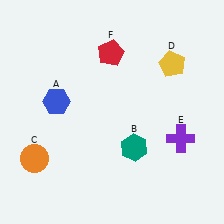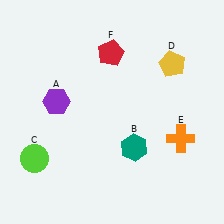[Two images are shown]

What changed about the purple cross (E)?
In Image 1, E is purple. In Image 2, it changed to orange.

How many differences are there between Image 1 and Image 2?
There are 3 differences between the two images.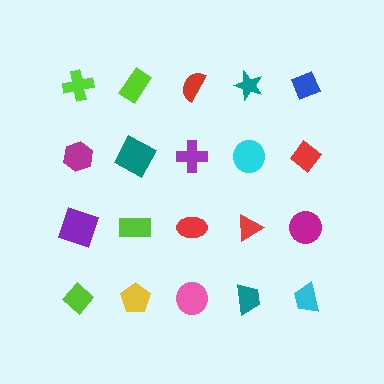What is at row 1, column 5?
A blue diamond.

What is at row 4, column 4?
A teal trapezoid.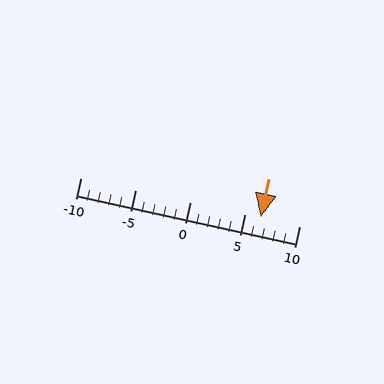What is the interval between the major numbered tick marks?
The major tick marks are spaced 5 units apart.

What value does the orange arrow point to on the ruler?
The orange arrow points to approximately 6.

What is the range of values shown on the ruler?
The ruler shows values from -10 to 10.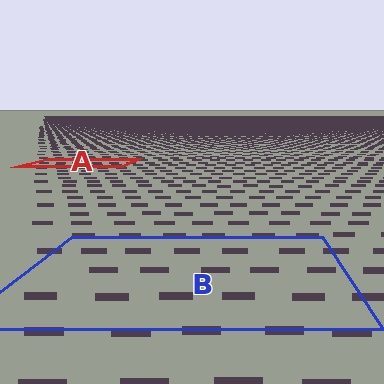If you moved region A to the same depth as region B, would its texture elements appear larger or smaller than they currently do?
They would appear larger. At a closer depth, the same texture elements are projected at a bigger on-screen size.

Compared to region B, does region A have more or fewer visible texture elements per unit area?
Region A has more texture elements per unit area — they are packed more densely because it is farther away.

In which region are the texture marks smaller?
The texture marks are smaller in region A, because it is farther away.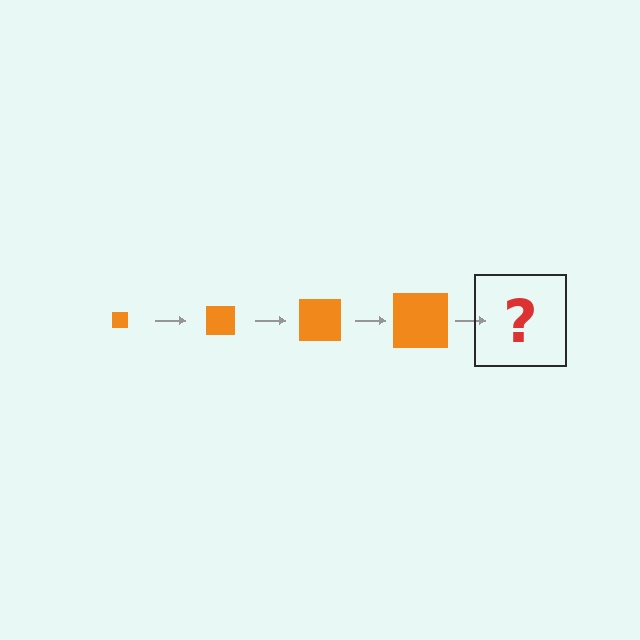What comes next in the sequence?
The next element should be an orange square, larger than the previous one.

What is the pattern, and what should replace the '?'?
The pattern is that the square gets progressively larger each step. The '?' should be an orange square, larger than the previous one.